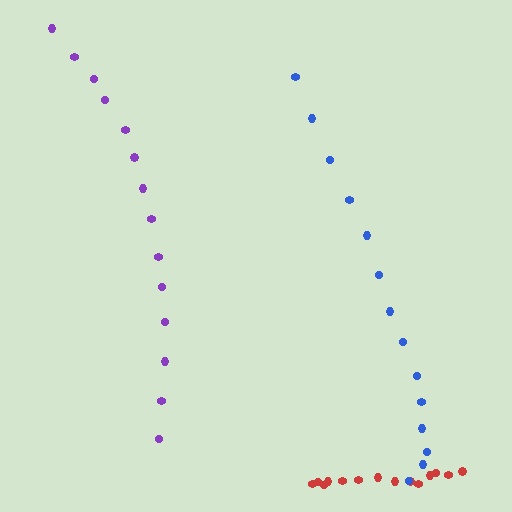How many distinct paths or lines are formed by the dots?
There are 3 distinct paths.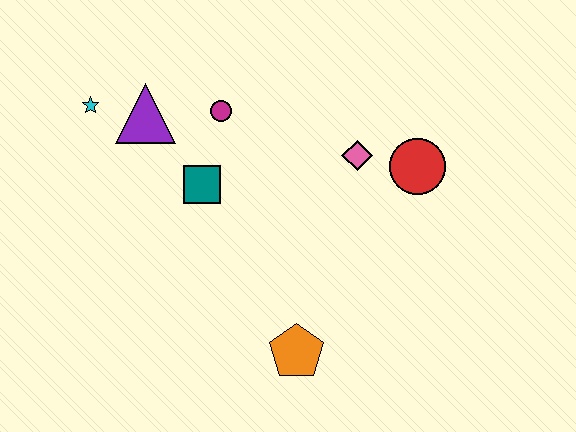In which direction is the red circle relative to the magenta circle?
The red circle is to the right of the magenta circle.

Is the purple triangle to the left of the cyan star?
No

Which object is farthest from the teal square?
The red circle is farthest from the teal square.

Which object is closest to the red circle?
The pink diamond is closest to the red circle.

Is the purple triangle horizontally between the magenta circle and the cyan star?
Yes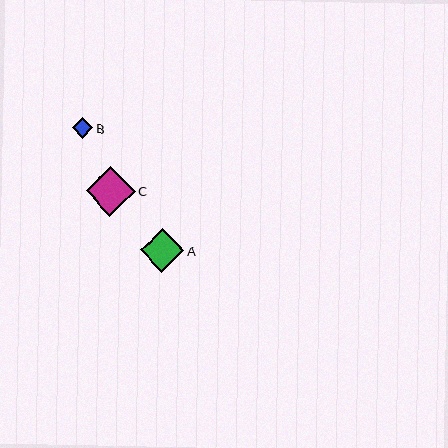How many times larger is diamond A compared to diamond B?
Diamond A is approximately 2.2 times the size of diamond B.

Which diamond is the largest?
Diamond C is the largest with a size of approximately 49 pixels.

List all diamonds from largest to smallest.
From largest to smallest: C, A, B.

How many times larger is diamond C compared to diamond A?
Diamond C is approximately 1.1 times the size of diamond A.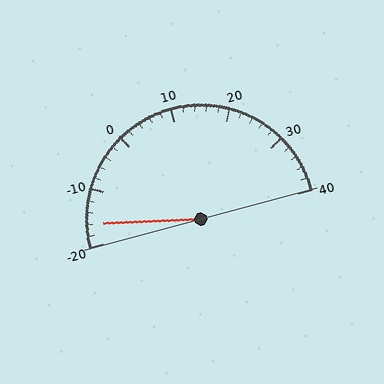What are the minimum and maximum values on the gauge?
The gauge ranges from -20 to 40.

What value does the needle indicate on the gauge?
The needle indicates approximately -16.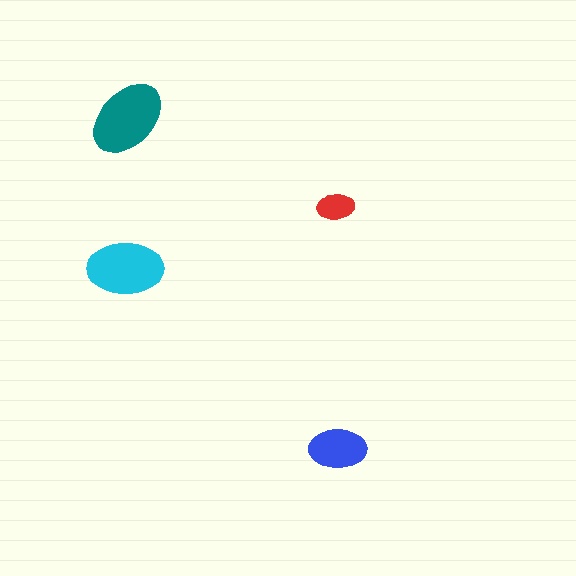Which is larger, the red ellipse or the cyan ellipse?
The cyan one.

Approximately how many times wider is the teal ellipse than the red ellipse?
About 2 times wider.